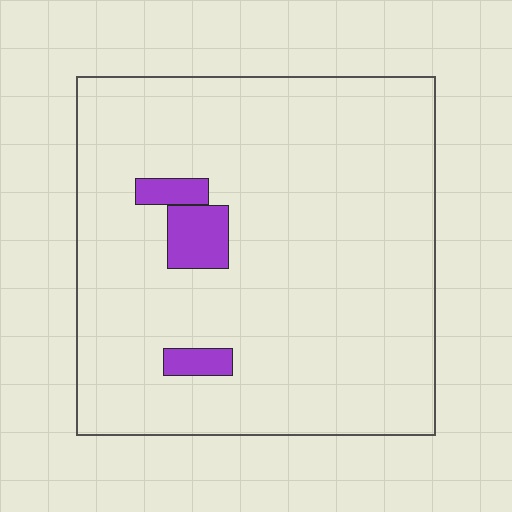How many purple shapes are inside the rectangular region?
3.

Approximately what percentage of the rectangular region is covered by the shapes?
Approximately 5%.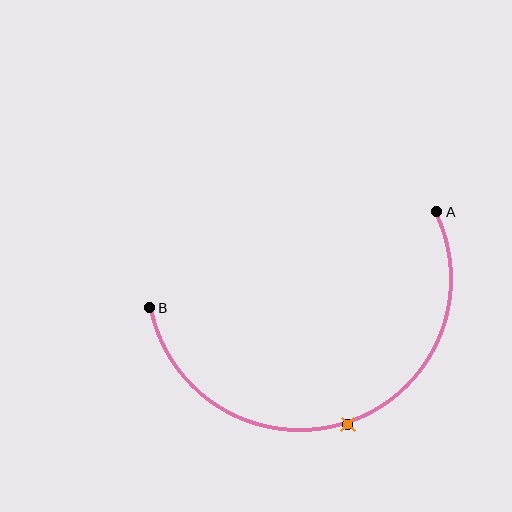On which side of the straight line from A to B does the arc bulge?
The arc bulges below the straight line connecting A and B.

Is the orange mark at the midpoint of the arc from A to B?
Yes. The orange mark lies on the arc at equal arc-length from both A and B — it is the arc midpoint.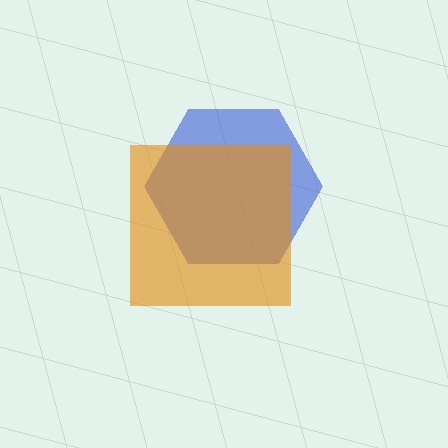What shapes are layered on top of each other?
The layered shapes are: a blue hexagon, an orange square.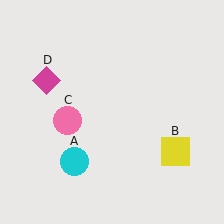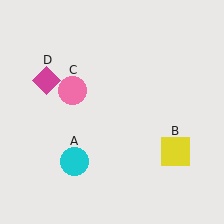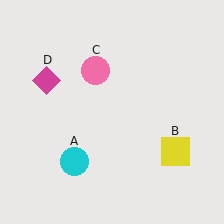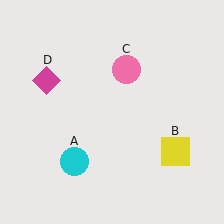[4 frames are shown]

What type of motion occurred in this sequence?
The pink circle (object C) rotated clockwise around the center of the scene.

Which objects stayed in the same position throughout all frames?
Cyan circle (object A) and yellow square (object B) and magenta diamond (object D) remained stationary.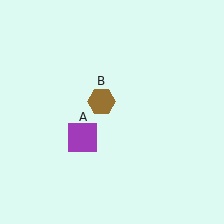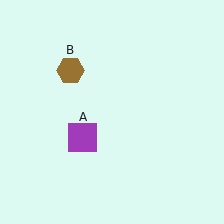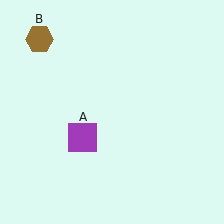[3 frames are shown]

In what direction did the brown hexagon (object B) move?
The brown hexagon (object B) moved up and to the left.